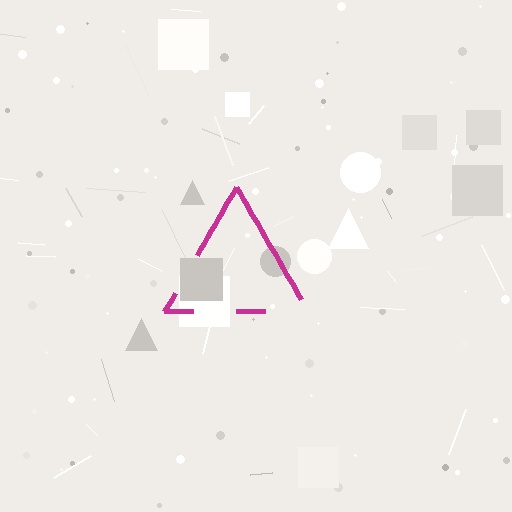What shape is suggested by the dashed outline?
The dashed outline suggests a triangle.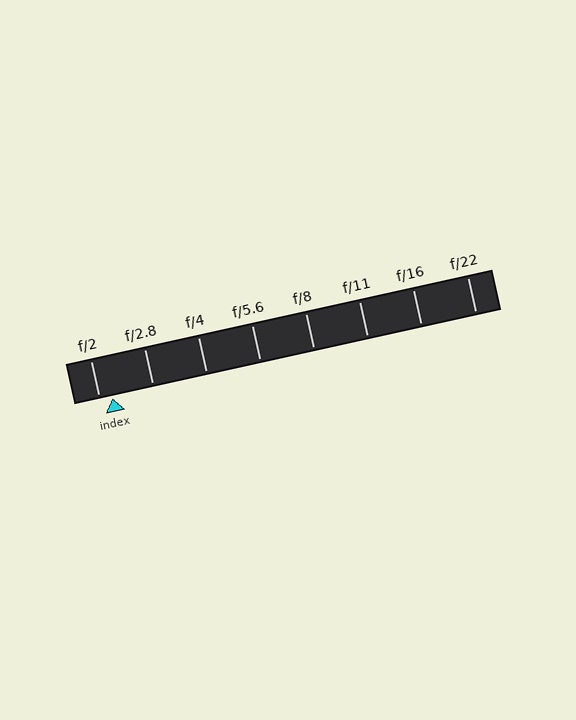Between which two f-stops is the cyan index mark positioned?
The index mark is between f/2 and f/2.8.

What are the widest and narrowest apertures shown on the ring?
The widest aperture shown is f/2 and the narrowest is f/22.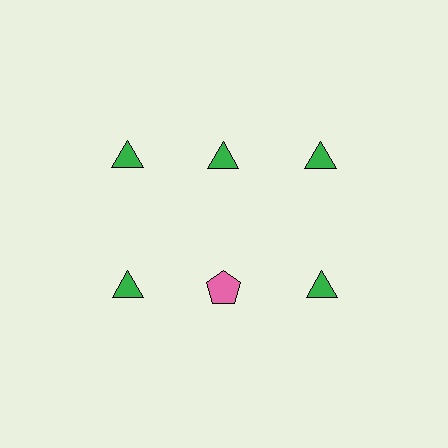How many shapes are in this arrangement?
There are 6 shapes arranged in a grid pattern.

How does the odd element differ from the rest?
It differs in both color (pink instead of green) and shape (pentagon instead of triangle).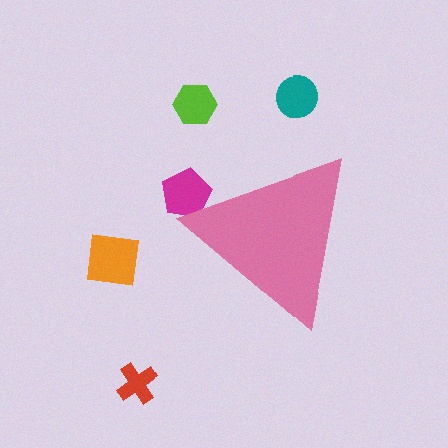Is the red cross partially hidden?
No, the red cross is fully visible.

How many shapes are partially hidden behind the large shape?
1 shape is partially hidden.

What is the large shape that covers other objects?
A pink triangle.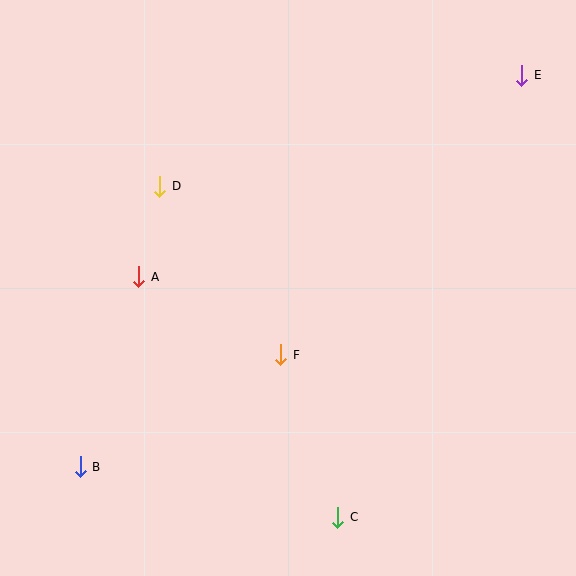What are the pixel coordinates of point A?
Point A is at (139, 277).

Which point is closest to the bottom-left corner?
Point B is closest to the bottom-left corner.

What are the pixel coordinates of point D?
Point D is at (160, 186).